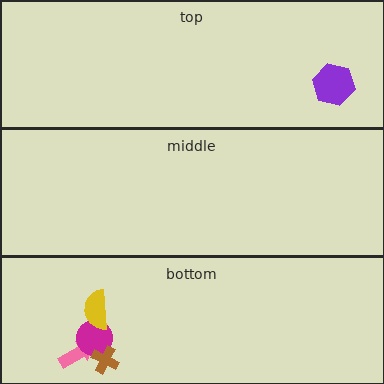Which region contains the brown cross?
The bottom region.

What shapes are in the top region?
The purple hexagon.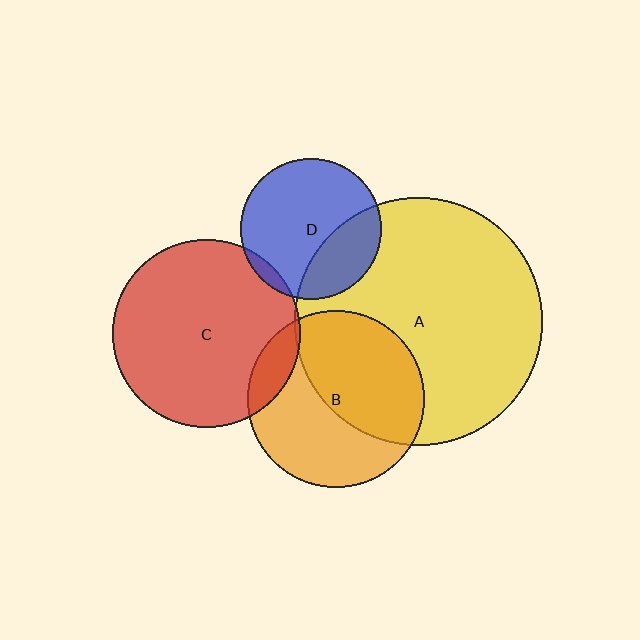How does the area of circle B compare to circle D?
Approximately 1.6 times.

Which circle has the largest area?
Circle A (yellow).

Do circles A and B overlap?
Yes.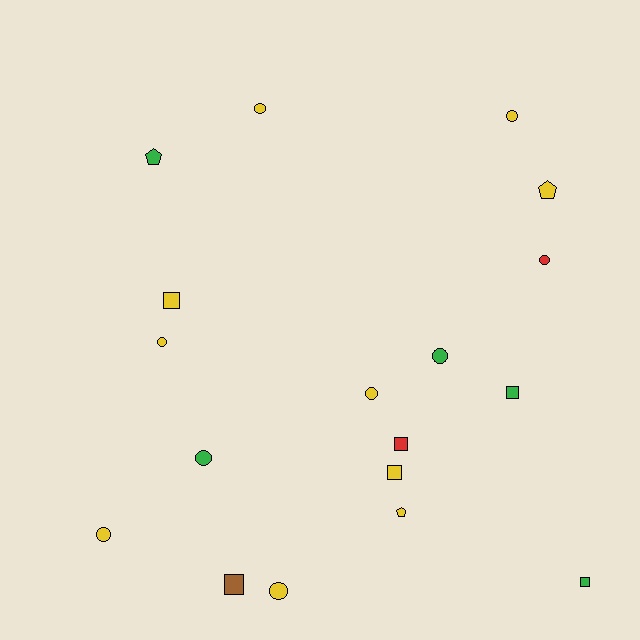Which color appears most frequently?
Yellow, with 10 objects.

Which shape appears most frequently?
Circle, with 9 objects.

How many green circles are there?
There are 2 green circles.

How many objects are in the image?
There are 18 objects.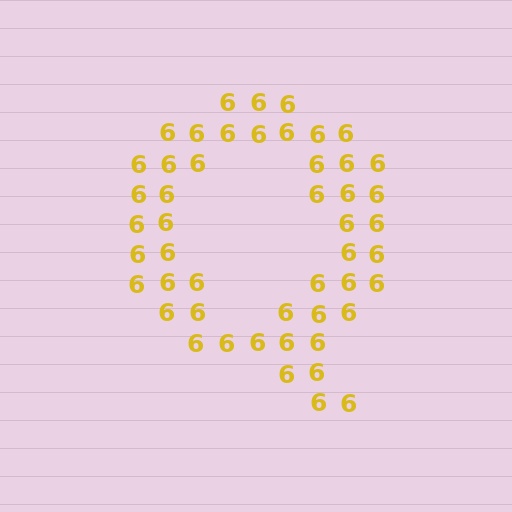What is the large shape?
The large shape is the letter Q.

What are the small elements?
The small elements are digit 6's.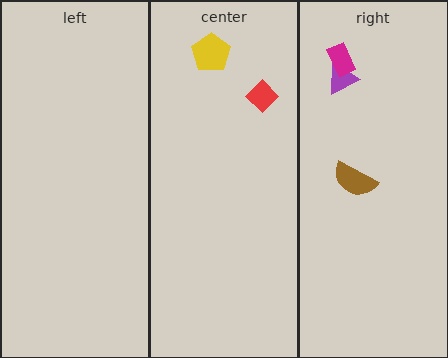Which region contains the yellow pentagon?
The center region.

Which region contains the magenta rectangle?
The right region.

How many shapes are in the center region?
2.